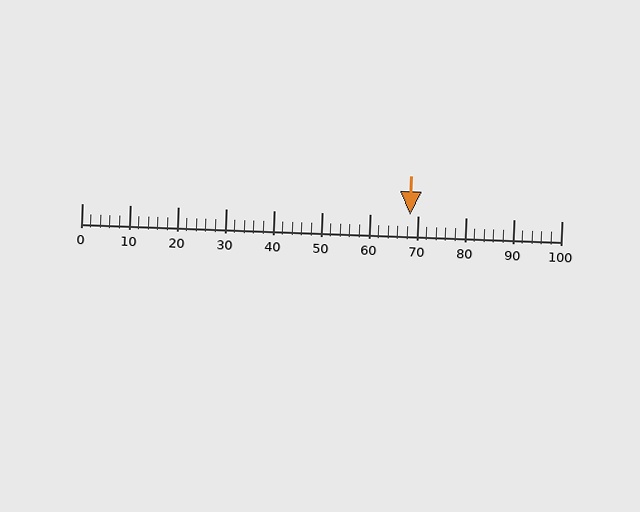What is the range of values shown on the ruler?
The ruler shows values from 0 to 100.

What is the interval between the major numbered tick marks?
The major tick marks are spaced 10 units apart.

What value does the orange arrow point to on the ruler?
The orange arrow points to approximately 68.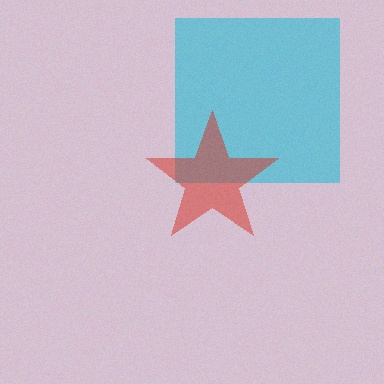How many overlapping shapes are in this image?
There are 2 overlapping shapes in the image.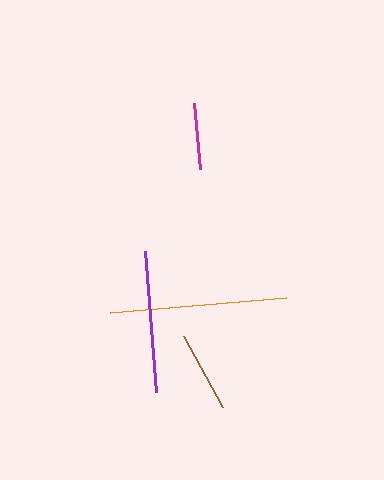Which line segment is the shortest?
The magenta line is the shortest at approximately 66 pixels.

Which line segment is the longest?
The orange line is the longest at approximately 177 pixels.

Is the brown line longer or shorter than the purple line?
The purple line is longer than the brown line.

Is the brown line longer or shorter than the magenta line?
The brown line is longer than the magenta line.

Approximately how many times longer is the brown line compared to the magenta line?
The brown line is approximately 1.2 times the length of the magenta line.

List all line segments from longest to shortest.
From longest to shortest: orange, purple, brown, magenta.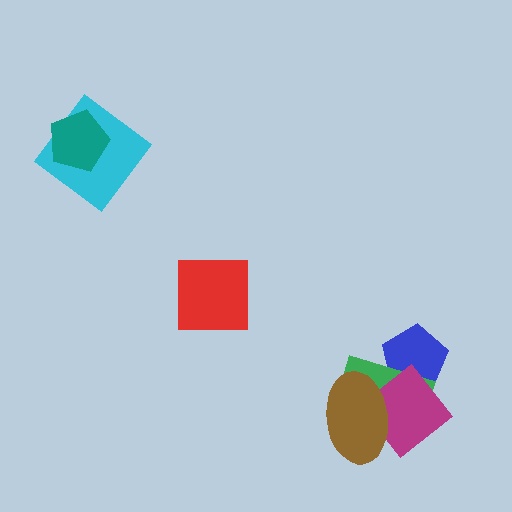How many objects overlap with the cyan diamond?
1 object overlaps with the cyan diamond.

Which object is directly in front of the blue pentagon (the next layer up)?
The green rectangle is directly in front of the blue pentagon.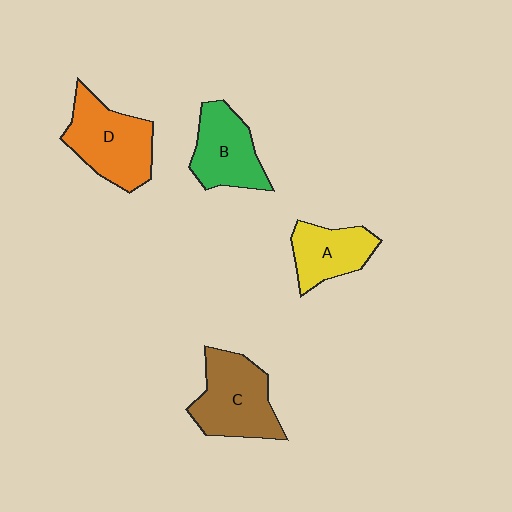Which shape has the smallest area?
Shape A (yellow).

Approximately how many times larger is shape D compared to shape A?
Approximately 1.4 times.